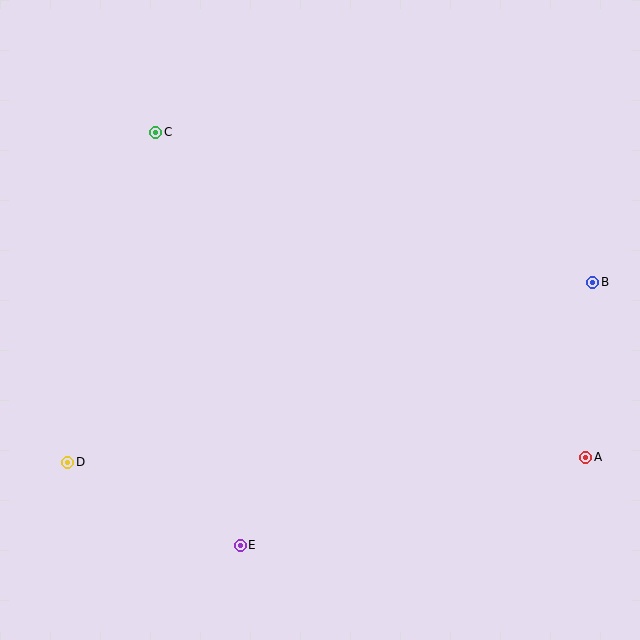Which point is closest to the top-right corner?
Point B is closest to the top-right corner.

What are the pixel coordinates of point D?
Point D is at (68, 462).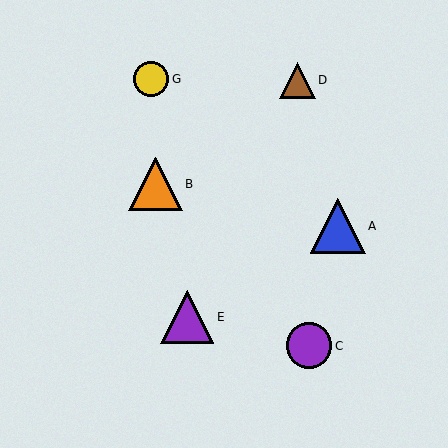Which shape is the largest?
The blue triangle (labeled A) is the largest.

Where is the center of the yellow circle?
The center of the yellow circle is at (151, 79).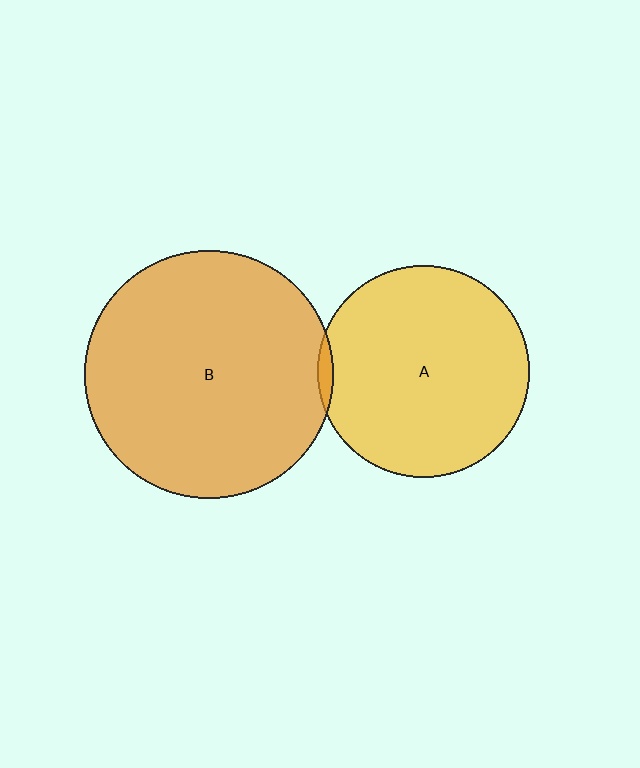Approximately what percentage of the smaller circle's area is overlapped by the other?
Approximately 5%.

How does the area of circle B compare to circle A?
Approximately 1.4 times.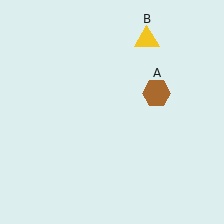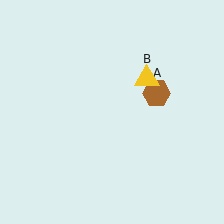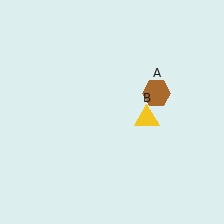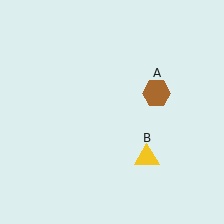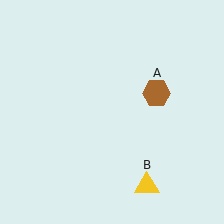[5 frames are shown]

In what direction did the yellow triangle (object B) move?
The yellow triangle (object B) moved down.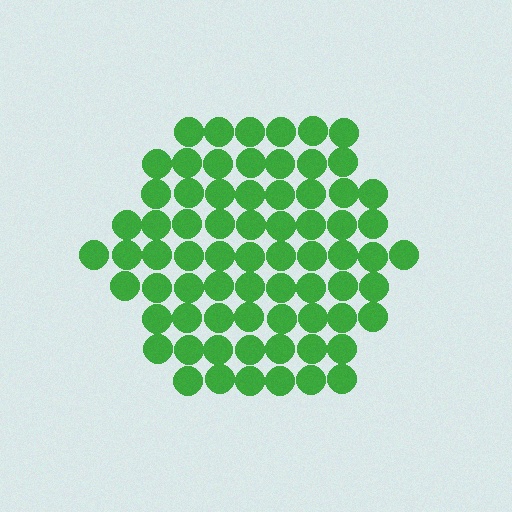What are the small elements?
The small elements are circles.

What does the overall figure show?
The overall figure shows a hexagon.